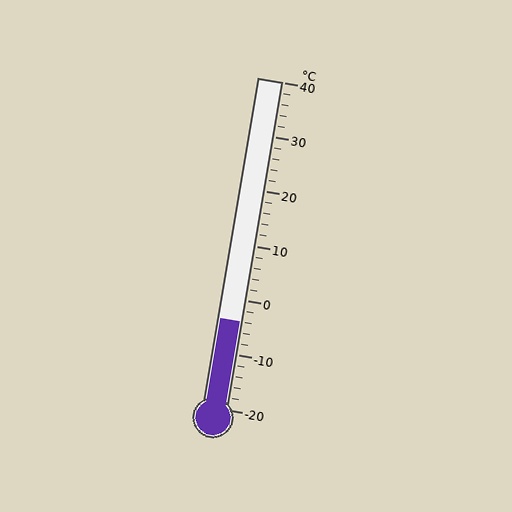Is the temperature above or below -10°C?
The temperature is above -10°C.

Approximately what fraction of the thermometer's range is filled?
The thermometer is filled to approximately 25% of its range.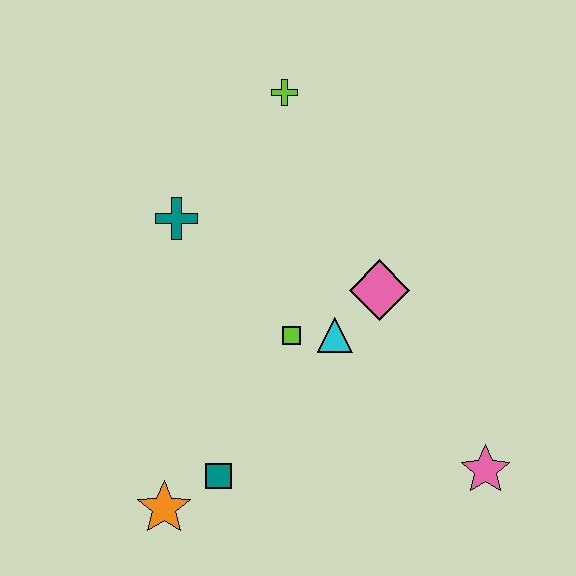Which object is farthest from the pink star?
The lime cross is farthest from the pink star.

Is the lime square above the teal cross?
No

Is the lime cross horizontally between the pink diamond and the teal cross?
Yes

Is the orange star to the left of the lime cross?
Yes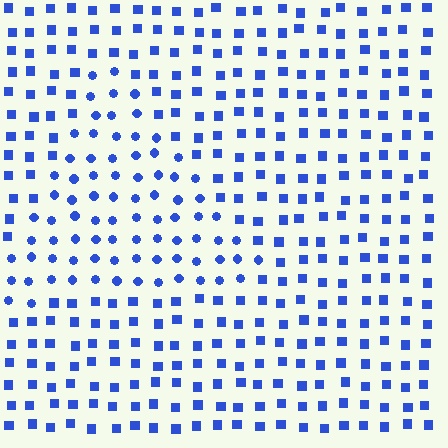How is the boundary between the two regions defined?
The boundary is defined by a change in element shape: circles inside vs. squares outside. All elements share the same color and spacing.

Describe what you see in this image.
The image is filled with small blue elements arranged in a uniform grid. A triangle-shaped region contains circles, while the surrounding area contains squares. The boundary is defined purely by the change in element shape.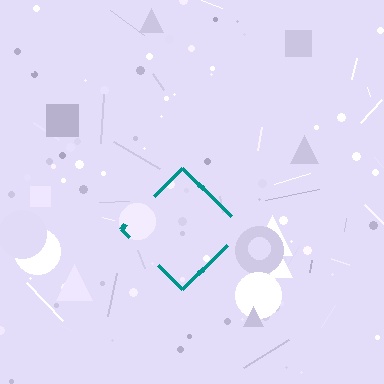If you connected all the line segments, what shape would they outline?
They would outline a diamond.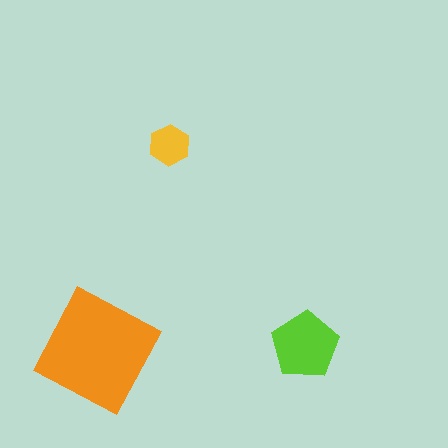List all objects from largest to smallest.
The orange square, the lime pentagon, the yellow hexagon.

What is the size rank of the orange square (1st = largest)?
1st.